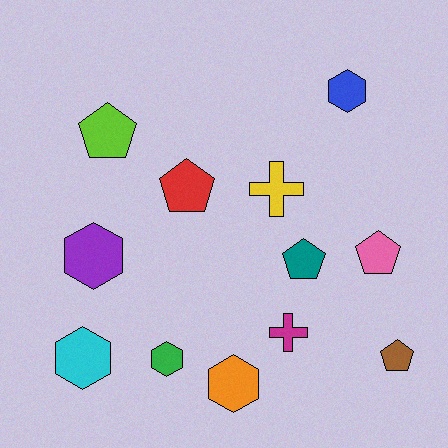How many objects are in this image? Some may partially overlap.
There are 12 objects.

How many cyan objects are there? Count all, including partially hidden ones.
There is 1 cyan object.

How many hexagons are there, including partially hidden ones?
There are 5 hexagons.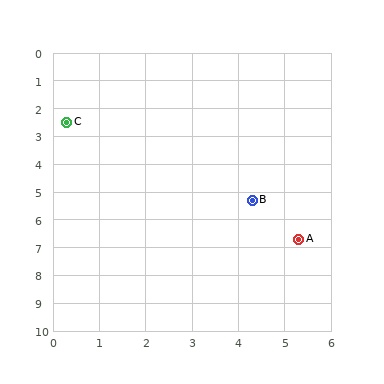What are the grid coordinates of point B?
Point B is at approximately (4.3, 5.3).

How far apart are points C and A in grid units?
Points C and A are about 6.5 grid units apart.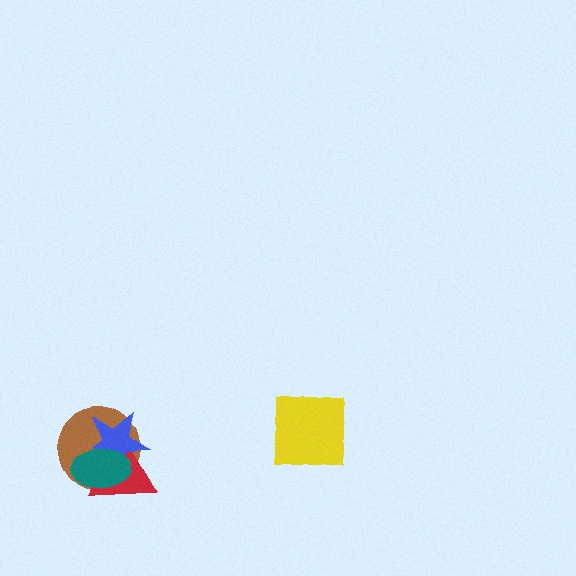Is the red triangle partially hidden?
Yes, it is partially covered by another shape.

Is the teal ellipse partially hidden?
No, no other shape covers it.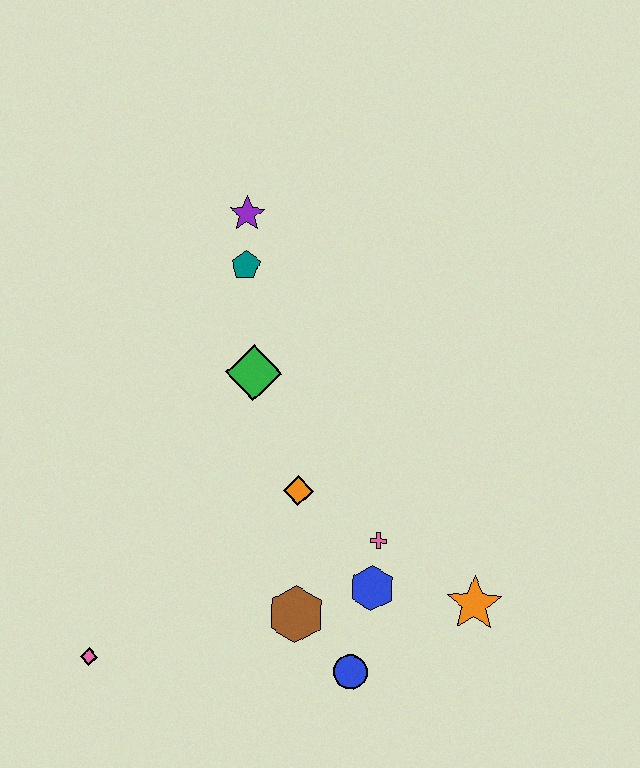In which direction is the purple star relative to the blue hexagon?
The purple star is above the blue hexagon.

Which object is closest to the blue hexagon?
The pink cross is closest to the blue hexagon.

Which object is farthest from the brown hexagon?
The purple star is farthest from the brown hexagon.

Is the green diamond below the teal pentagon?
Yes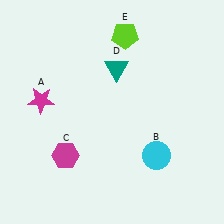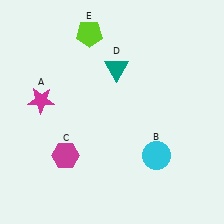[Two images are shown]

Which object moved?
The lime pentagon (E) moved left.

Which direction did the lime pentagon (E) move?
The lime pentagon (E) moved left.